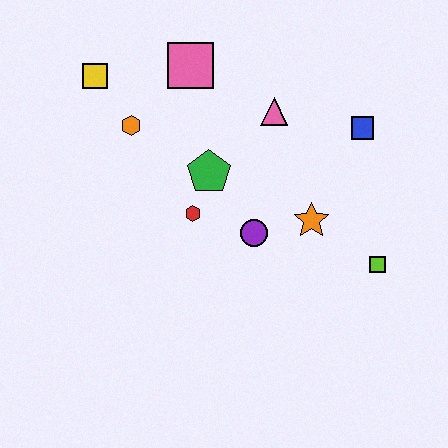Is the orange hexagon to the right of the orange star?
No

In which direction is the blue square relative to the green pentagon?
The blue square is to the right of the green pentagon.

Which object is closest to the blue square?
The pink triangle is closest to the blue square.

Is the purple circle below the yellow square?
Yes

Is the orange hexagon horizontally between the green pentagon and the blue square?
No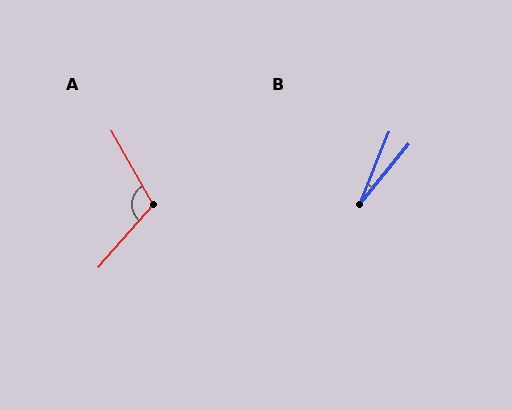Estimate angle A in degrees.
Approximately 109 degrees.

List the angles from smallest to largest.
B (17°), A (109°).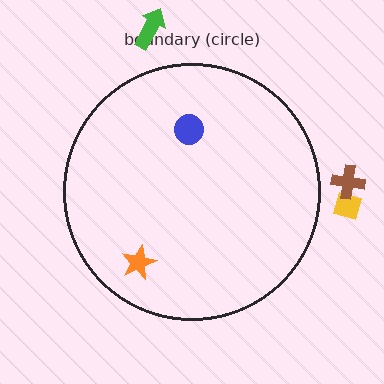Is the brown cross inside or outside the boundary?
Outside.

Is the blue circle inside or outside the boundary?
Inside.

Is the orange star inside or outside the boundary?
Inside.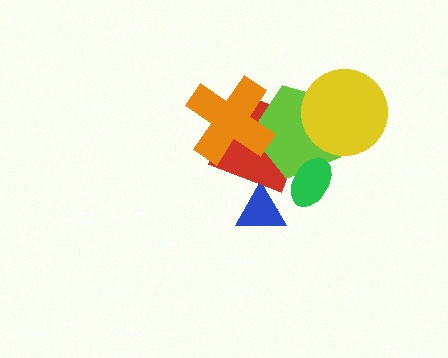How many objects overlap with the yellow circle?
1 object overlaps with the yellow circle.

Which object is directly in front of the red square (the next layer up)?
The lime pentagon is directly in front of the red square.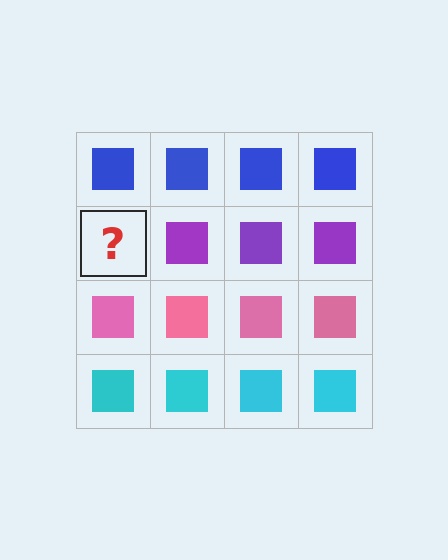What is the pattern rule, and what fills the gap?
The rule is that each row has a consistent color. The gap should be filled with a purple square.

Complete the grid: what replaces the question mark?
The question mark should be replaced with a purple square.